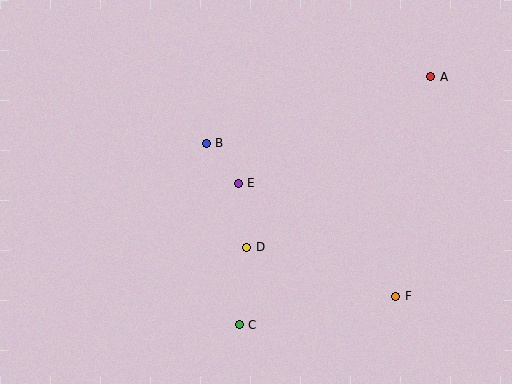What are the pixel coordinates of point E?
Point E is at (238, 183).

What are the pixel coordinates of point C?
Point C is at (239, 325).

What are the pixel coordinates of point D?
Point D is at (247, 247).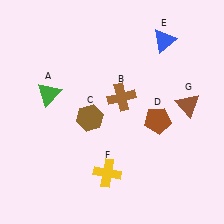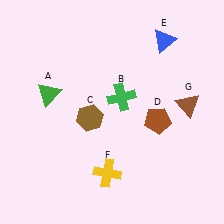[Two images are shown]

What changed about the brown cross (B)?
In Image 1, B is brown. In Image 2, it changed to green.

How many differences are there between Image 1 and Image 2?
There is 1 difference between the two images.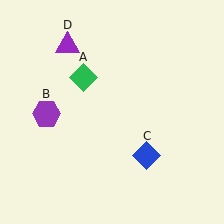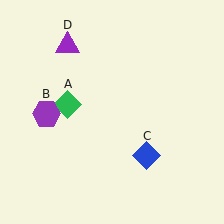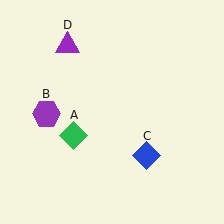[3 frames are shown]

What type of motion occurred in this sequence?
The green diamond (object A) rotated counterclockwise around the center of the scene.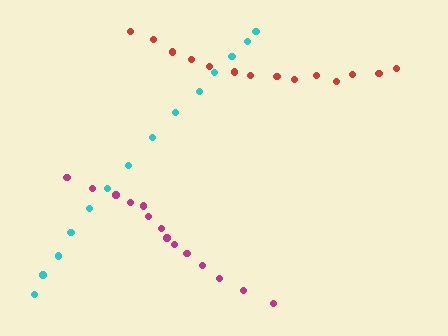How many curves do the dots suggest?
There are 3 distinct paths.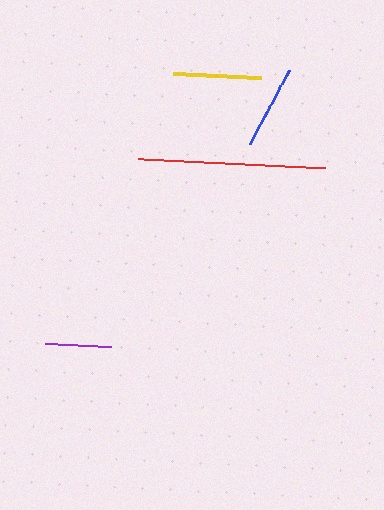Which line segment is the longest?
The red line is the longest at approximately 187 pixels.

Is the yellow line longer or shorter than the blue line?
The yellow line is longer than the blue line.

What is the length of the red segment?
The red segment is approximately 187 pixels long.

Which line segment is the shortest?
The purple line is the shortest at approximately 66 pixels.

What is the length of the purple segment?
The purple segment is approximately 66 pixels long.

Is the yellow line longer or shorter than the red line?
The red line is longer than the yellow line.